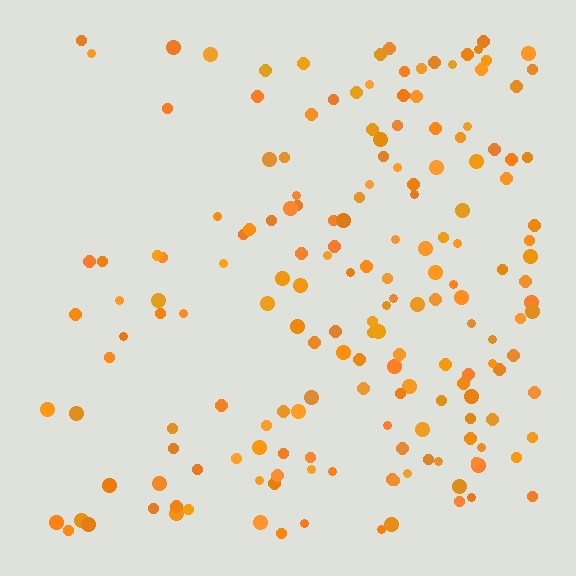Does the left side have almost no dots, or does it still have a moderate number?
Still a moderate number, just noticeably fewer than the right.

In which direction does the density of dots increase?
From left to right, with the right side densest.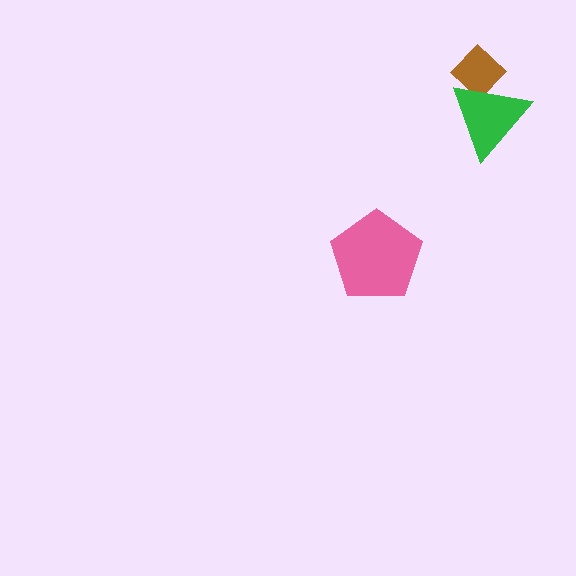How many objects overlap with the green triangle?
1 object overlaps with the green triangle.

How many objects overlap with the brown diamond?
1 object overlaps with the brown diamond.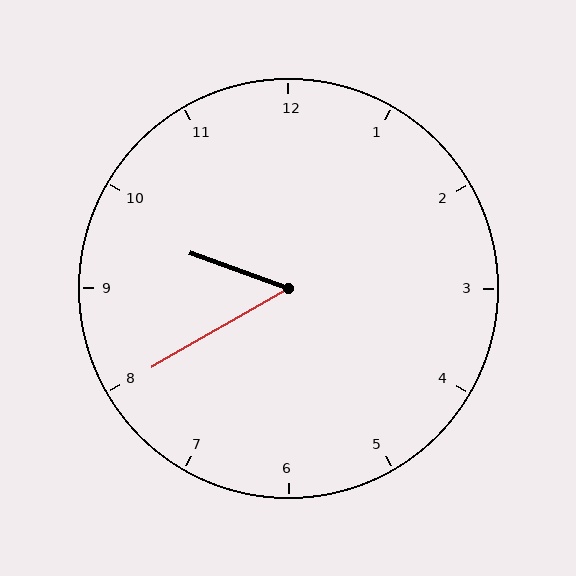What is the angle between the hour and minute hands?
Approximately 50 degrees.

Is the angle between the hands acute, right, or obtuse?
It is acute.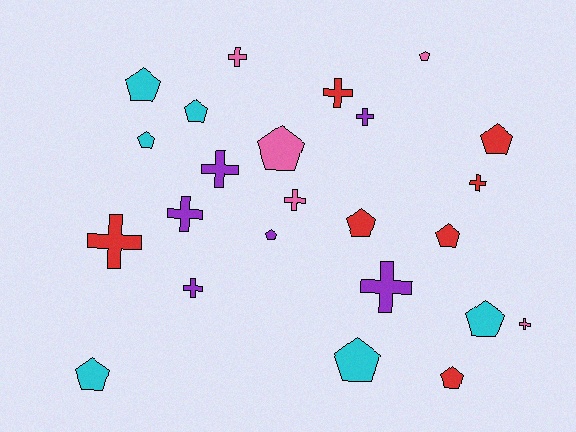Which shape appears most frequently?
Pentagon, with 13 objects.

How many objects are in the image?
There are 24 objects.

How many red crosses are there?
There are 3 red crosses.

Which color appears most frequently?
Red, with 7 objects.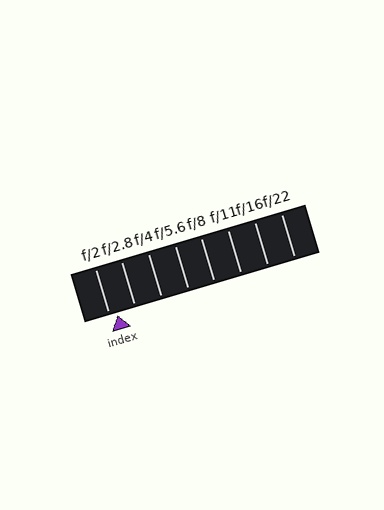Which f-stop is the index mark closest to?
The index mark is closest to f/2.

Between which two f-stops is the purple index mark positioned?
The index mark is between f/2 and f/2.8.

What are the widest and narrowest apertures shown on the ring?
The widest aperture shown is f/2 and the narrowest is f/22.